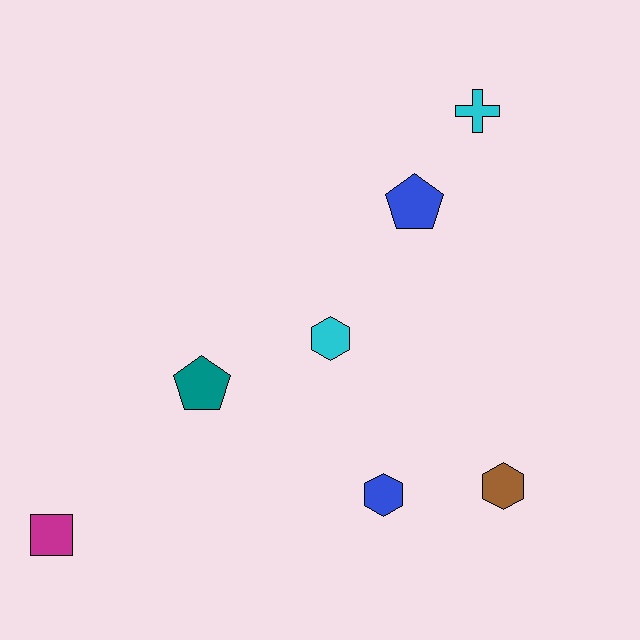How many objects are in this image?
There are 7 objects.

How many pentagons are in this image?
There are 2 pentagons.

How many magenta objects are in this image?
There is 1 magenta object.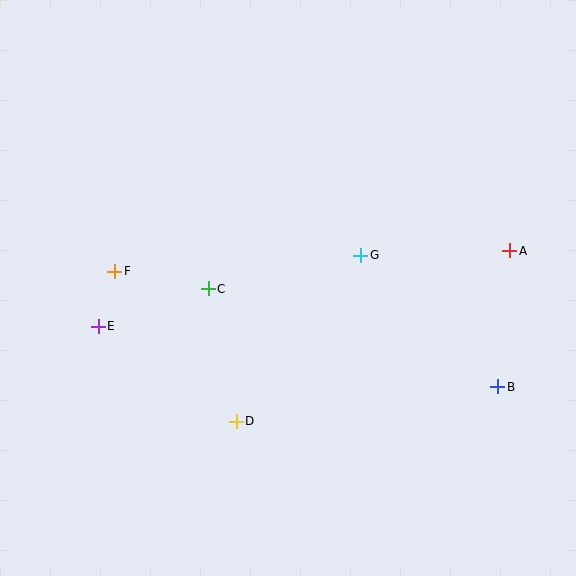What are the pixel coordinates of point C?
Point C is at (208, 289).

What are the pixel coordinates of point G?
Point G is at (361, 255).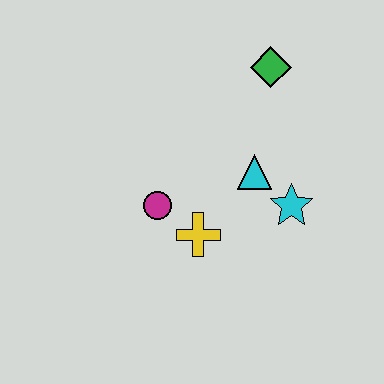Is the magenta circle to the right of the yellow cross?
No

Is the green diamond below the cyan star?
No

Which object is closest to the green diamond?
The cyan triangle is closest to the green diamond.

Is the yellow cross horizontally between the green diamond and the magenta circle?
Yes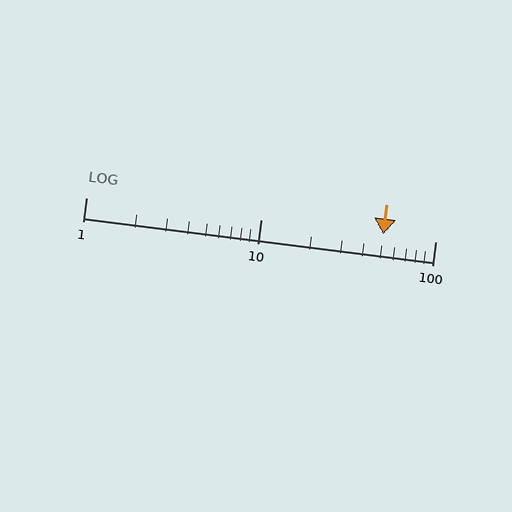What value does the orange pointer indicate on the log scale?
The pointer indicates approximately 50.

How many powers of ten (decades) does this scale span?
The scale spans 2 decades, from 1 to 100.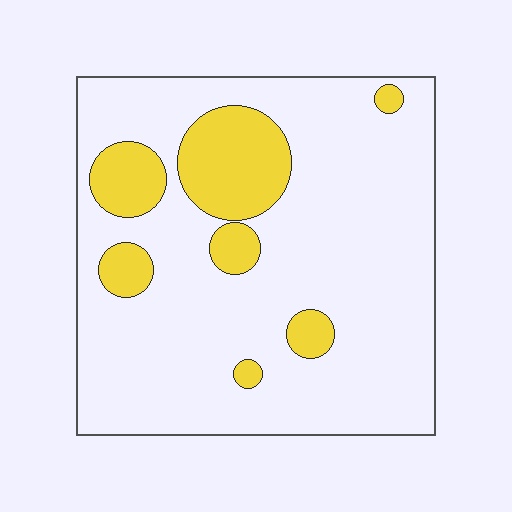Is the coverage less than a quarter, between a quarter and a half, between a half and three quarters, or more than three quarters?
Less than a quarter.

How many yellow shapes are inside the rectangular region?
7.